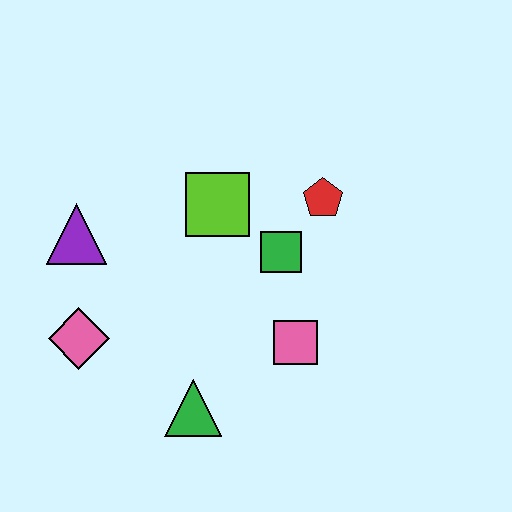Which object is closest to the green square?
The red pentagon is closest to the green square.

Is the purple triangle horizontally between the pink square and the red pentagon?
No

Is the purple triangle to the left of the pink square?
Yes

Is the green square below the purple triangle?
Yes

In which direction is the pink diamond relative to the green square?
The pink diamond is to the left of the green square.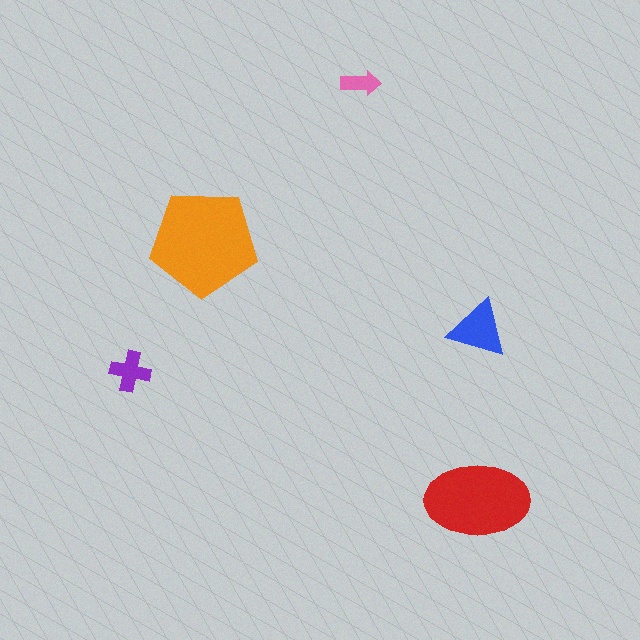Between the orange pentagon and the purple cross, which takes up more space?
The orange pentagon.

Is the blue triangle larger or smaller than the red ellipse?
Smaller.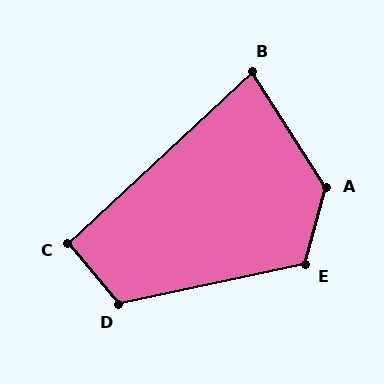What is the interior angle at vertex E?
Approximately 117 degrees (obtuse).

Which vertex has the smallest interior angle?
B, at approximately 80 degrees.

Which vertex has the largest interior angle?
A, at approximately 132 degrees.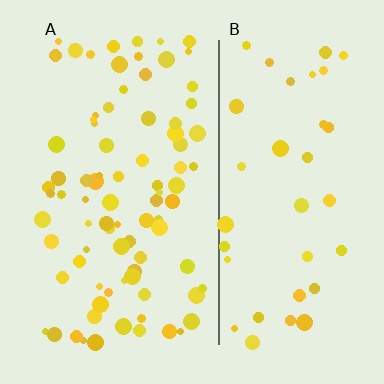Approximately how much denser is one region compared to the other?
Approximately 2.1× — region A over region B.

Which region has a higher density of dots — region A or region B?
A (the left).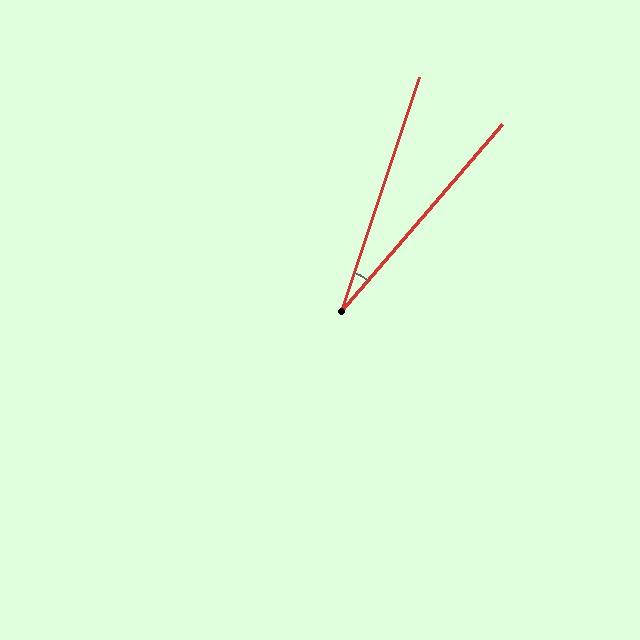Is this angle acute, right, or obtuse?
It is acute.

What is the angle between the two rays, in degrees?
Approximately 22 degrees.